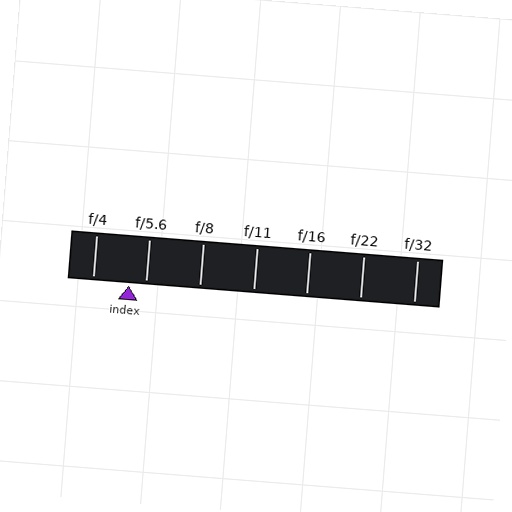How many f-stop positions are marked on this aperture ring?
There are 7 f-stop positions marked.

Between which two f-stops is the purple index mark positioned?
The index mark is between f/4 and f/5.6.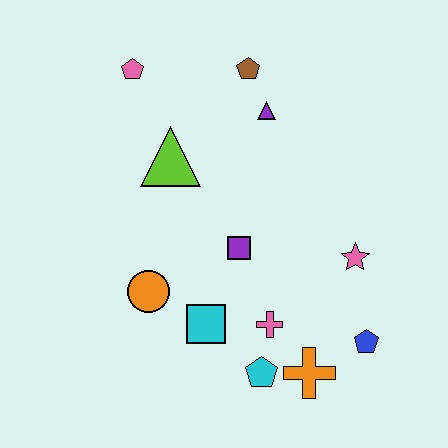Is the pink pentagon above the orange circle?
Yes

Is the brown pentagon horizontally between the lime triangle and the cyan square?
No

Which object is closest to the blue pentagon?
The orange cross is closest to the blue pentagon.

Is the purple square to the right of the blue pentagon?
No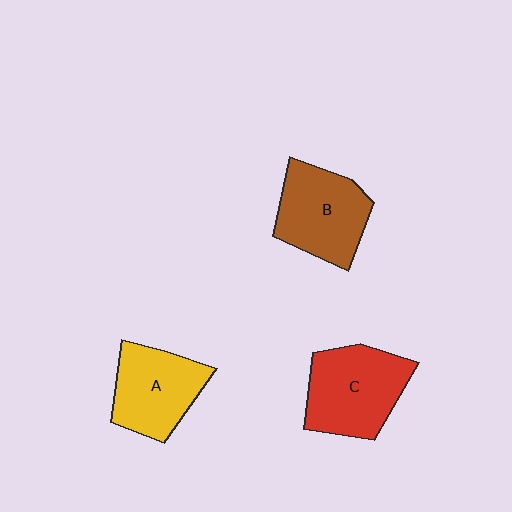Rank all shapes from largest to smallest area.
From largest to smallest: C (red), B (brown), A (yellow).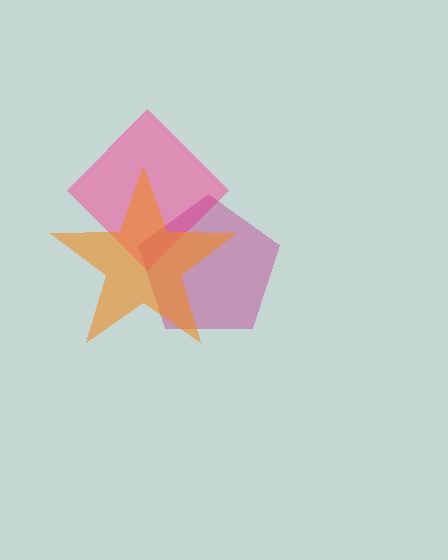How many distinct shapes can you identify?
There are 3 distinct shapes: a pink diamond, a magenta pentagon, an orange star.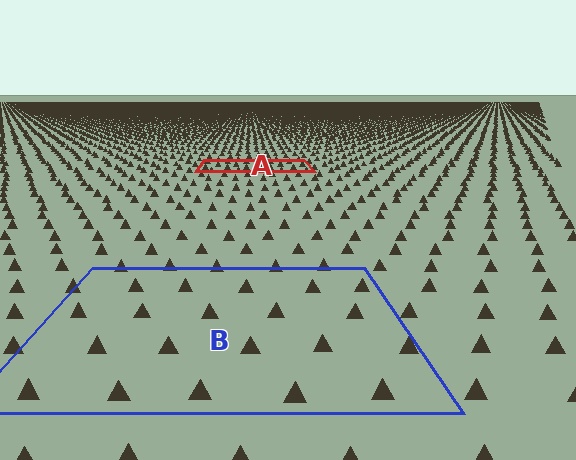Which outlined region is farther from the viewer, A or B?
Region A is farther from the viewer — the texture elements inside it appear smaller and more densely packed.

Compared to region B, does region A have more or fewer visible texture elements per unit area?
Region A has more texture elements per unit area — they are packed more densely because it is farther away.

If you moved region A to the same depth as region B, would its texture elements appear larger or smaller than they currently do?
They would appear larger. At a closer depth, the same texture elements are projected at a bigger on-screen size.